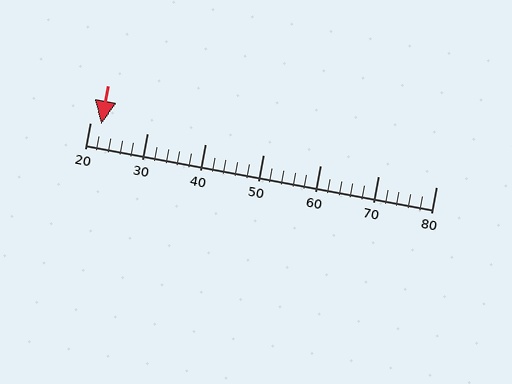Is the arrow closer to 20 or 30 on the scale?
The arrow is closer to 20.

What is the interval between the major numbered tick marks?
The major tick marks are spaced 10 units apart.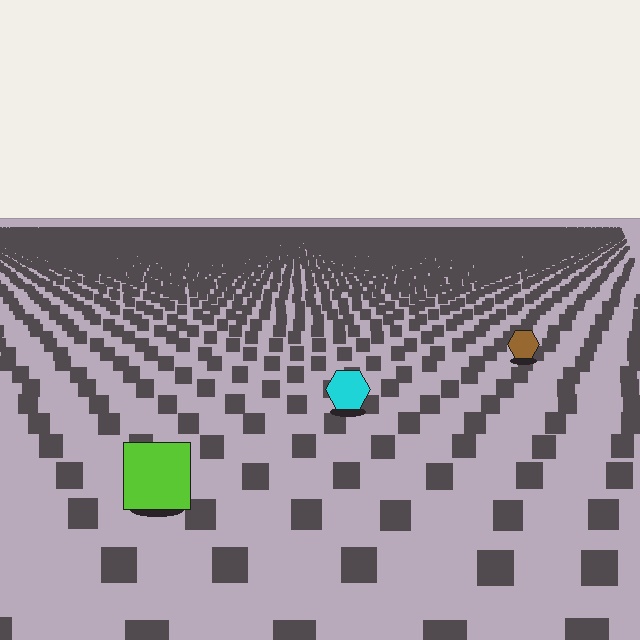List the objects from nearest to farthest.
From nearest to farthest: the lime square, the cyan hexagon, the brown hexagon.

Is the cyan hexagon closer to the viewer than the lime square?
No. The lime square is closer — you can tell from the texture gradient: the ground texture is coarser near it.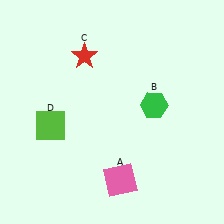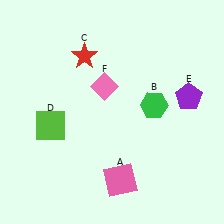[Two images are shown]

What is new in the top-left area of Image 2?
A pink diamond (F) was added in the top-left area of Image 2.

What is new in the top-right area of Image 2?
A purple pentagon (E) was added in the top-right area of Image 2.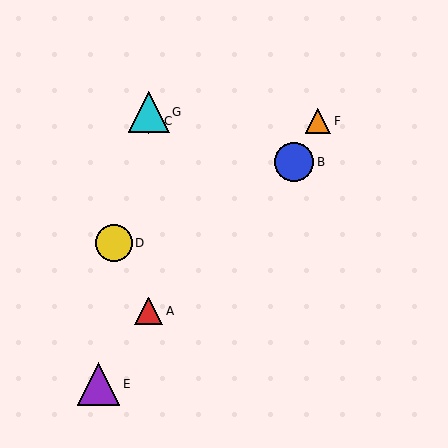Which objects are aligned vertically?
Objects A, C, G are aligned vertically.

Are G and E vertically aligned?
No, G is at x≈149 and E is at x≈99.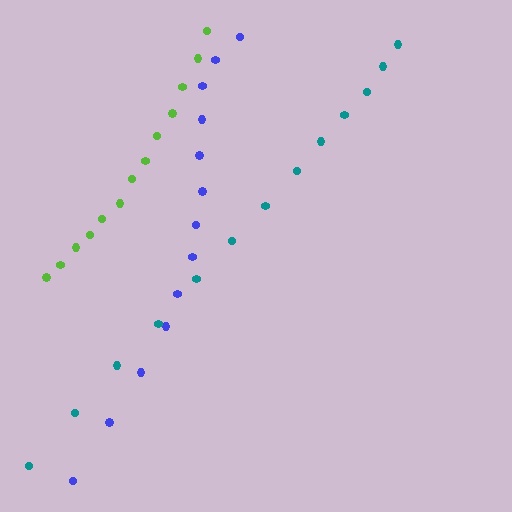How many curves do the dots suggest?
There are 3 distinct paths.